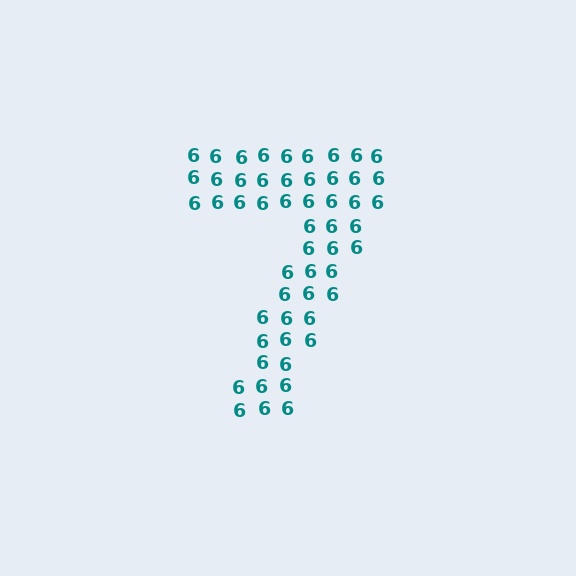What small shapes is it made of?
It is made of small digit 6's.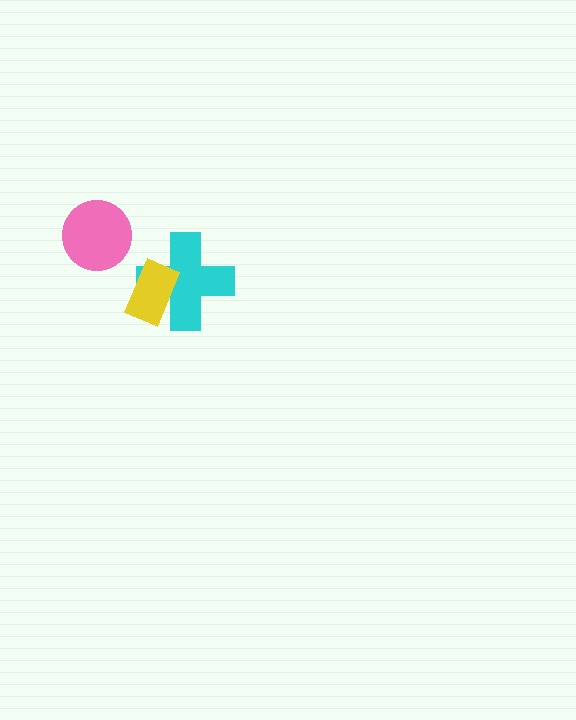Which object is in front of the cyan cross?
The yellow rectangle is in front of the cyan cross.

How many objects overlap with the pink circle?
0 objects overlap with the pink circle.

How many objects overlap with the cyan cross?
1 object overlaps with the cyan cross.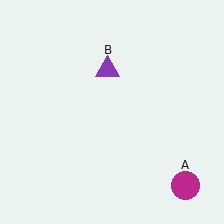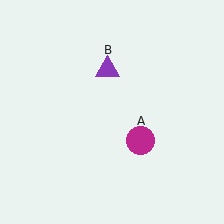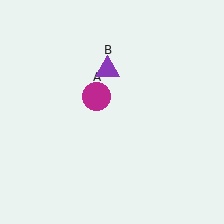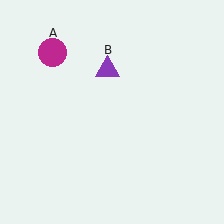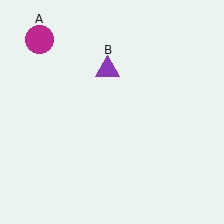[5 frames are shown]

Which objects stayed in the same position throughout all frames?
Purple triangle (object B) remained stationary.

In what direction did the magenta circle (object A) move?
The magenta circle (object A) moved up and to the left.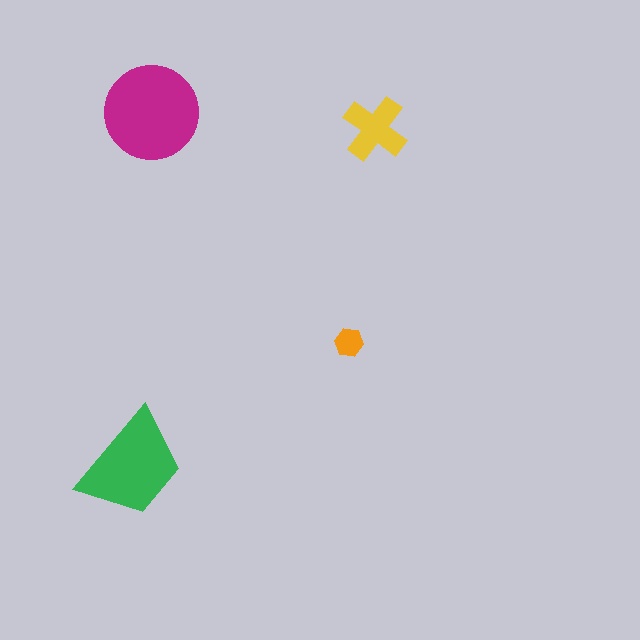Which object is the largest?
The magenta circle.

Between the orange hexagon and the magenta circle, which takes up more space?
The magenta circle.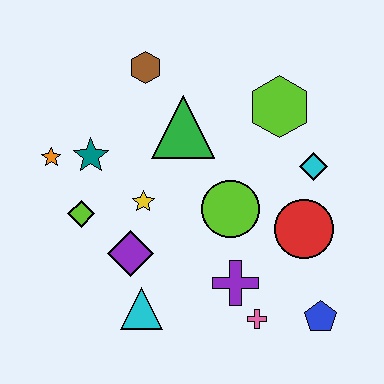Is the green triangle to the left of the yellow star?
No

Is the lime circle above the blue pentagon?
Yes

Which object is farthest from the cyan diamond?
The orange star is farthest from the cyan diamond.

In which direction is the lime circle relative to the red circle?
The lime circle is to the left of the red circle.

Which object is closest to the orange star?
The teal star is closest to the orange star.